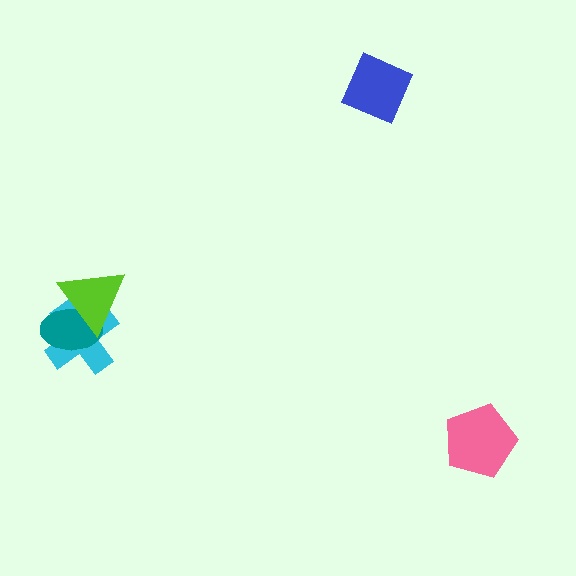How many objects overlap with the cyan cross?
2 objects overlap with the cyan cross.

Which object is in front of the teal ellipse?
The lime triangle is in front of the teal ellipse.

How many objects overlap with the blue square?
0 objects overlap with the blue square.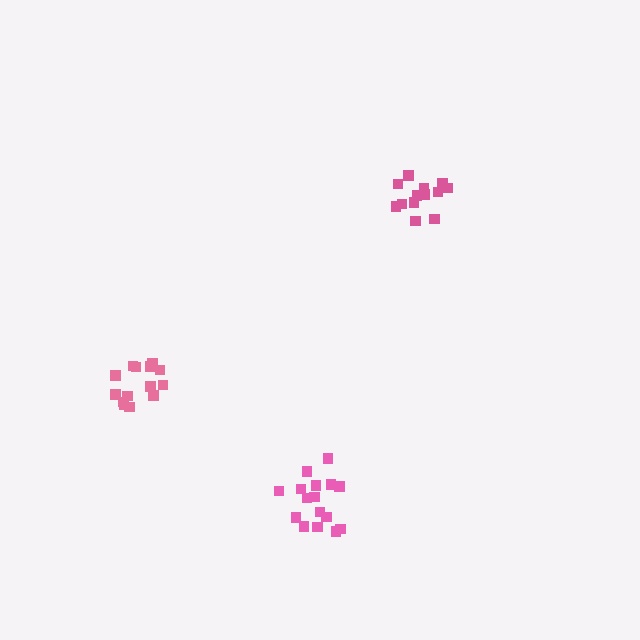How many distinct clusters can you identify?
There are 3 distinct clusters.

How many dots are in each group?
Group 1: 13 dots, Group 2: 16 dots, Group 3: 14 dots (43 total).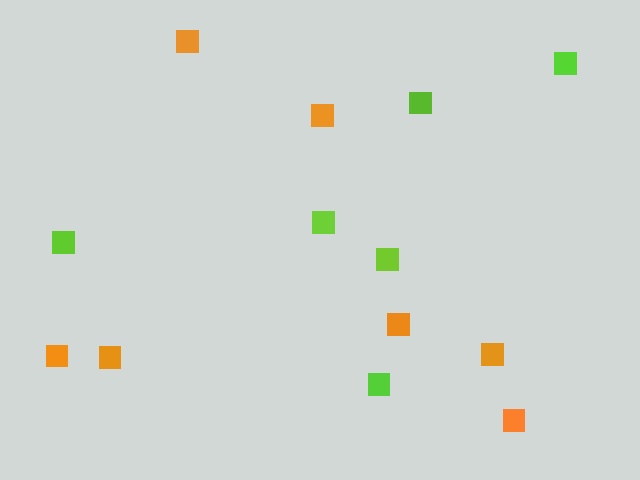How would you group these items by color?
There are 2 groups: one group of lime squares (6) and one group of orange squares (7).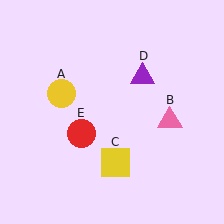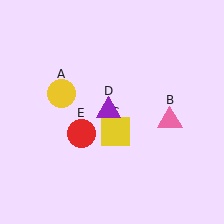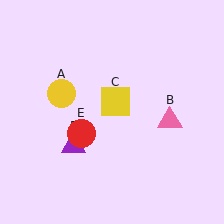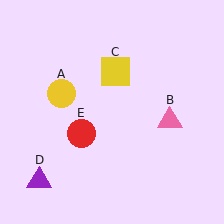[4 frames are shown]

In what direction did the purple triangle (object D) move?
The purple triangle (object D) moved down and to the left.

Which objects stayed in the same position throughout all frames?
Yellow circle (object A) and pink triangle (object B) and red circle (object E) remained stationary.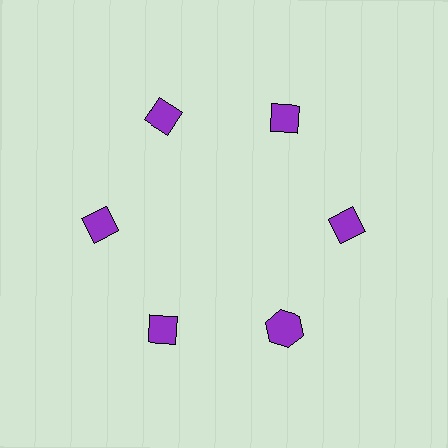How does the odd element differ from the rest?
It has a different shape: hexagon instead of diamond.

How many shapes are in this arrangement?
There are 6 shapes arranged in a ring pattern.